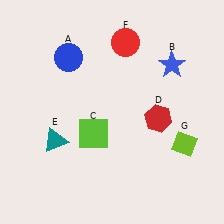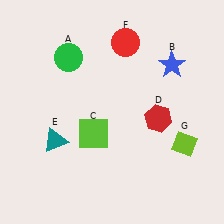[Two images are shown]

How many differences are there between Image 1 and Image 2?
There is 1 difference between the two images.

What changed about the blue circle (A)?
In Image 1, A is blue. In Image 2, it changed to green.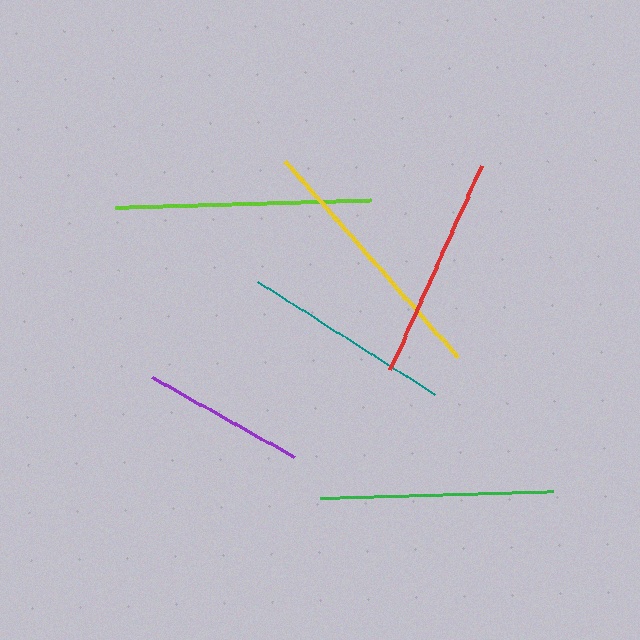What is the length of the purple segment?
The purple segment is approximately 164 pixels long.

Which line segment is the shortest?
The purple line is the shortest at approximately 164 pixels.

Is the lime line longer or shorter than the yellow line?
The yellow line is longer than the lime line.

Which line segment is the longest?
The yellow line is the longest at approximately 261 pixels.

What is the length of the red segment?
The red segment is approximately 223 pixels long.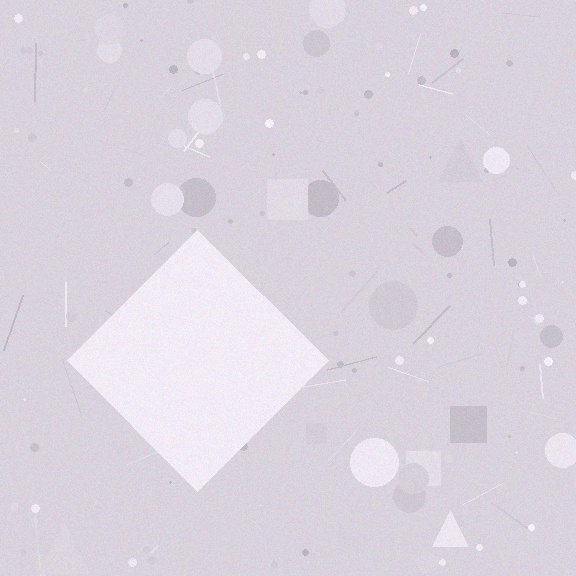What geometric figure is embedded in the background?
A diamond is embedded in the background.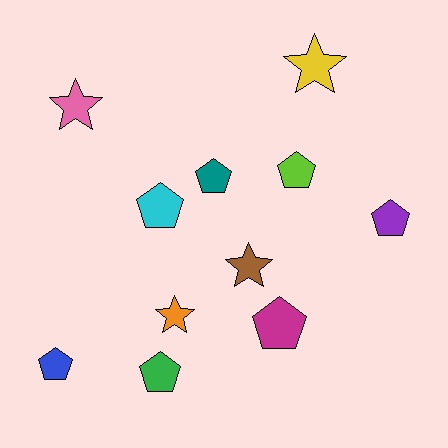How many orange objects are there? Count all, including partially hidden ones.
There is 1 orange object.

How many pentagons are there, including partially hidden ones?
There are 7 pentagons.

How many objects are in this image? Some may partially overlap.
There are 11 objects.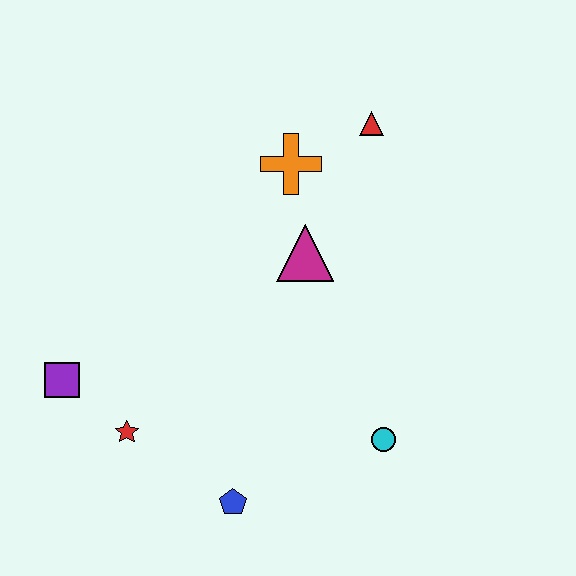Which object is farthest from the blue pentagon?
The red triangle is farthest from the blue pentagon.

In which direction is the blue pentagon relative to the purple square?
The blue pentagon is to the right of the purple square.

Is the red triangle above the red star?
Yes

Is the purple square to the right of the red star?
No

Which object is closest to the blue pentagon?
The red star is closest to the blue pentagon.